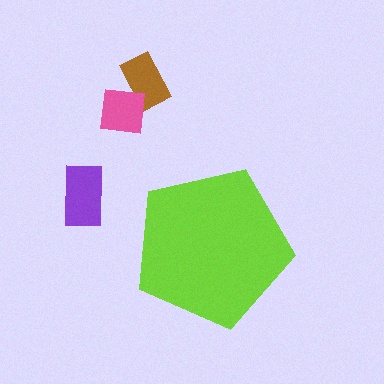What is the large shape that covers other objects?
A lime pentagon.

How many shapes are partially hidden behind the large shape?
0 shapes are partially hidden.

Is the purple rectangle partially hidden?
No, the purple rectangle is fully visible.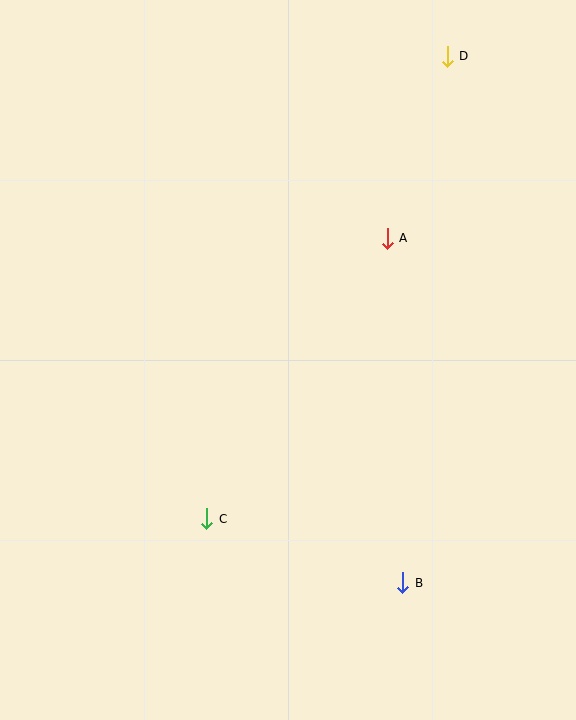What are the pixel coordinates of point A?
Point A is at (387, 238).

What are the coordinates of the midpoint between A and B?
The midpoint between A and B is at (395, 410).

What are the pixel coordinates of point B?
Point B is at (403, 583).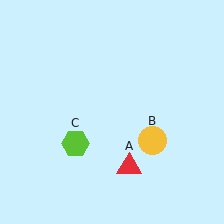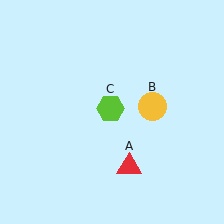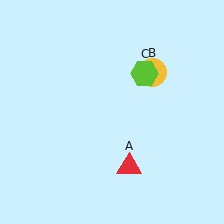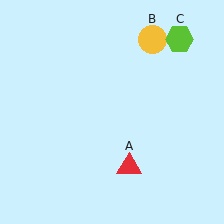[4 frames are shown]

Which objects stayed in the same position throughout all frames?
Red triangle (object A) remained stationary.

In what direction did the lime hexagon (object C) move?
The lime hexagon (object C) moved up and to the right.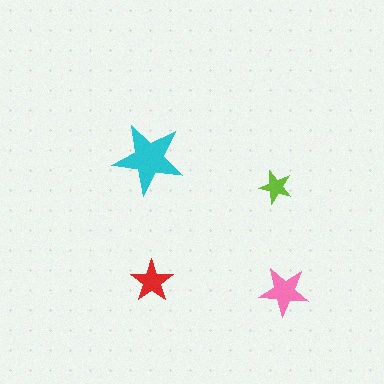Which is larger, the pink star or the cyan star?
The cyan one.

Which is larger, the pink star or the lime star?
The pink one.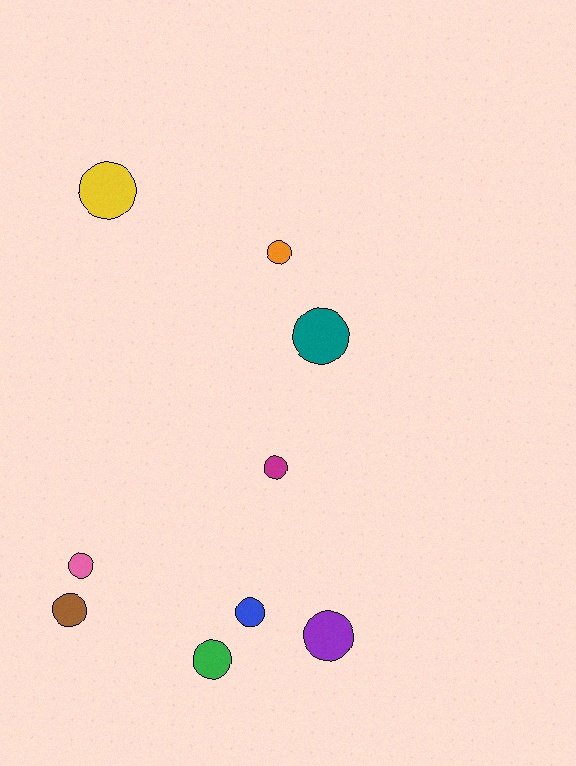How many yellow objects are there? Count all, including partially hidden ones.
There is 1 yellow object.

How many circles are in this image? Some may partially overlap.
There are 9 circles.